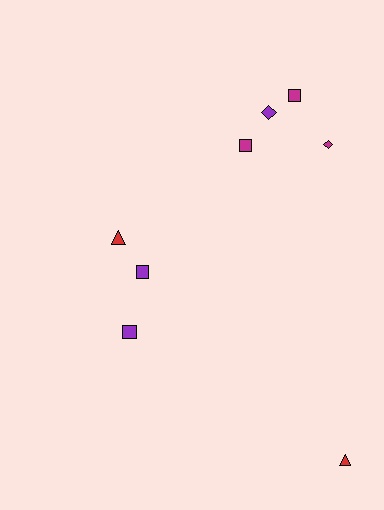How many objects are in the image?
There are 8 objects.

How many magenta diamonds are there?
There is 1 magenta diamond.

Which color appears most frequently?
Magenta, with 3 objects.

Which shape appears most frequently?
Square, with 4 objects.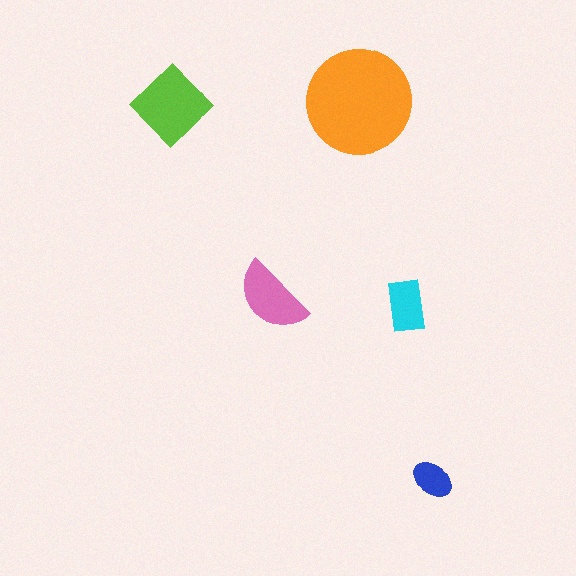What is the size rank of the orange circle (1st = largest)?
1st.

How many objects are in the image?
There are 5 objects in the image.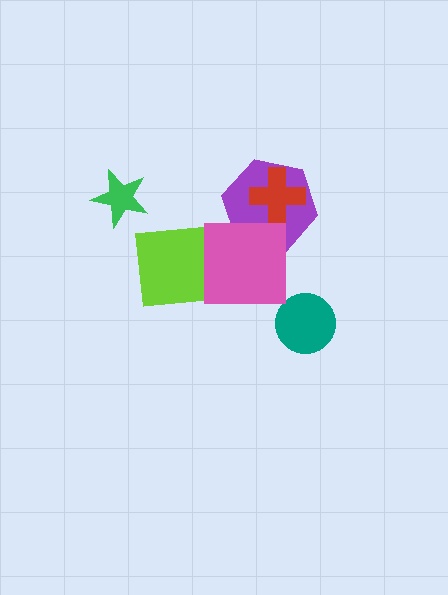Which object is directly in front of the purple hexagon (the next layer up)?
The red cross is directly in front of the purple hexagon.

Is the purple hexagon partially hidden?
Yes, it is partially covered by another shape.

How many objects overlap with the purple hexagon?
2 objects overlap with the purple hexagon.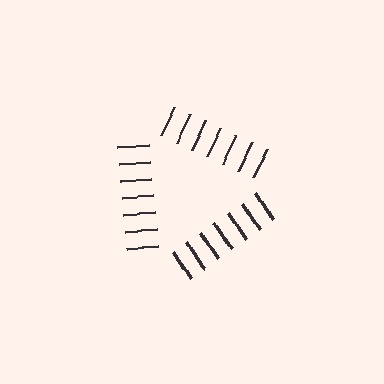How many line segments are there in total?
21 — 7 along each of the 3 edges.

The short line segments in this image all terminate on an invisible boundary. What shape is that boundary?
An illusory triangle — the line segments terminate on its edges but no continuous stroke is drawn.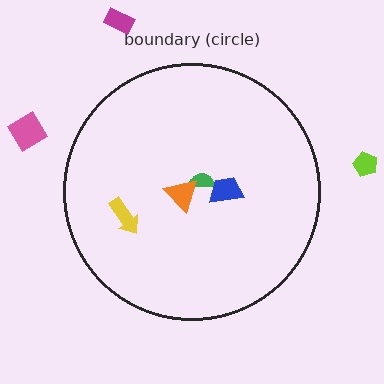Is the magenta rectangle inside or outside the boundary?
Outside.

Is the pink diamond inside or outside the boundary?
Outside.